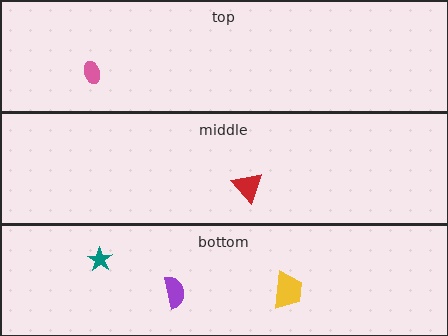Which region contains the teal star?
The bottom region.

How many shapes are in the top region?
1.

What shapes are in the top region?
The pink ellipse.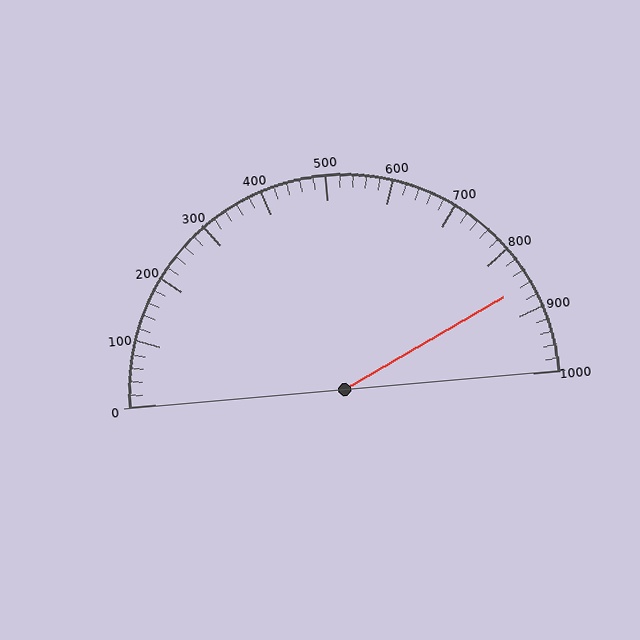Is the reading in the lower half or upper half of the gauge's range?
The reading is in the upper half of the range (0 to 1000).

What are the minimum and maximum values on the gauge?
The gauge ranges from 0 to 1000.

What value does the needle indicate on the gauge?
The needle indicates approximately 860.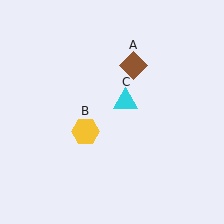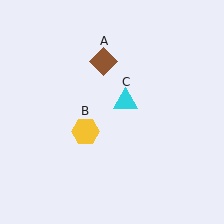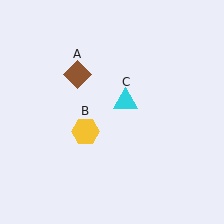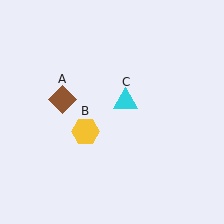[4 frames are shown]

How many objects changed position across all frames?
1 object changed position: brown diamond (object A).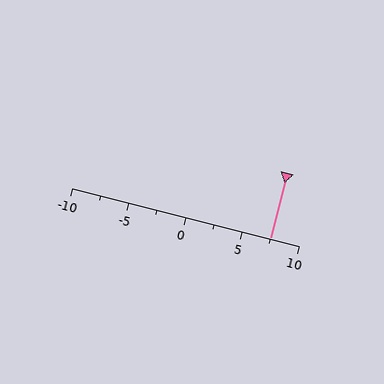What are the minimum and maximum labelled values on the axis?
The axis runs from -10 to 10.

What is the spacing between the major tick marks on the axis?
The major ticks are spaced 5 apart.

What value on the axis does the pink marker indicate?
The marker indicates approximately 7.5.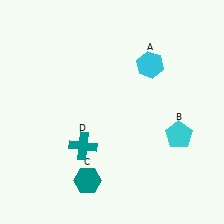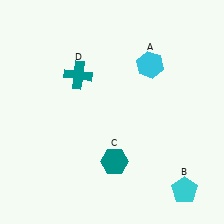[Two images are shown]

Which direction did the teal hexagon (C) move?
The teal hexagon (C) moved right.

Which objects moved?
The objects that moved are: the cyan pentagon (B), the teal hexagon (C), the teal cross (D).